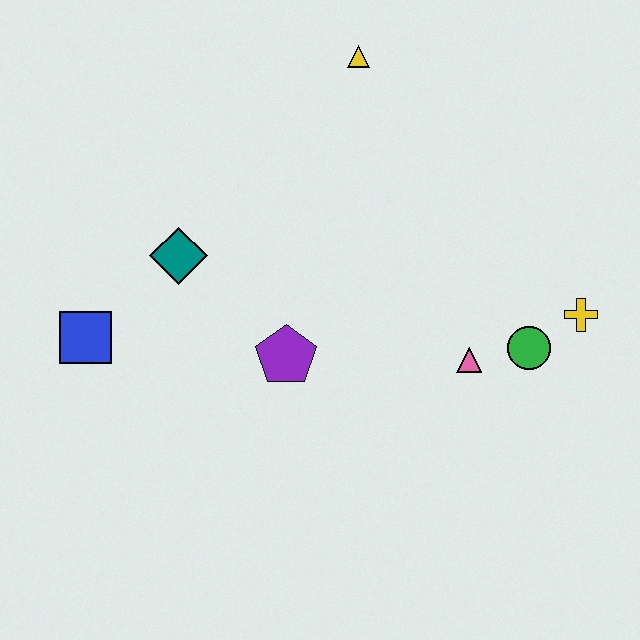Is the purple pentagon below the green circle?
Yes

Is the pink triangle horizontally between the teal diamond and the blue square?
No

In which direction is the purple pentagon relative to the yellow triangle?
The purple pentagon is below the yellow triangle.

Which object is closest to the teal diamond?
The blue square is closest to the teal diamond.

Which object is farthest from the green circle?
The blue square is farthest from the green circle.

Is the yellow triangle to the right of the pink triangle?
No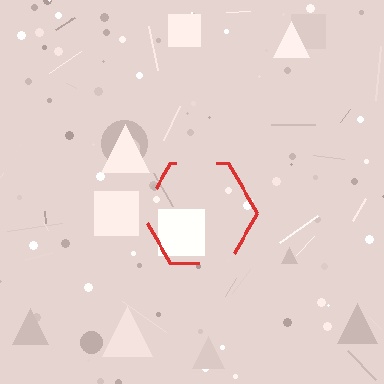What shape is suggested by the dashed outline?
The dashed outline suggests a hexagon.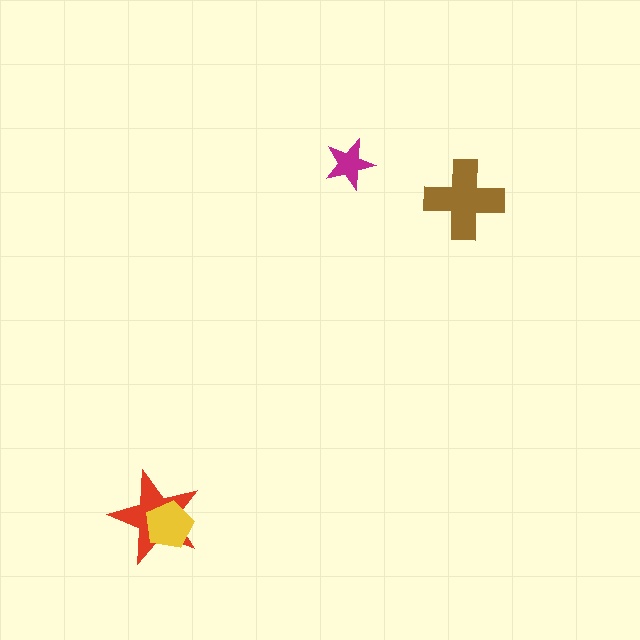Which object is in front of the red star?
The yellow pentagon is in front of the red star.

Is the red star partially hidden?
Yes, it is partially covered by another shape.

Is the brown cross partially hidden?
No, no other shape covers it.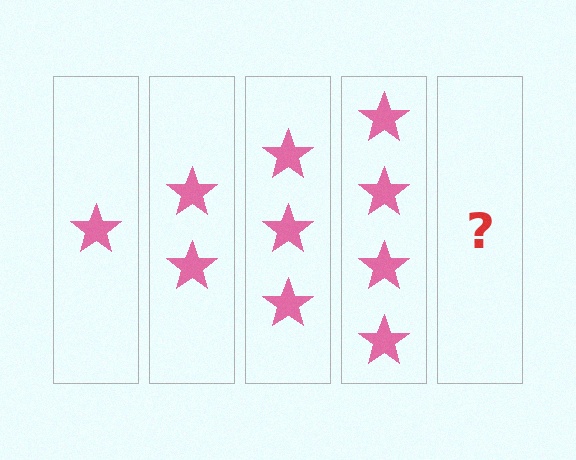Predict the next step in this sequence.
The next step is 5 stars.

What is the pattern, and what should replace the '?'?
The pattern is that each step adds one more star. The '?' should be 5 stars.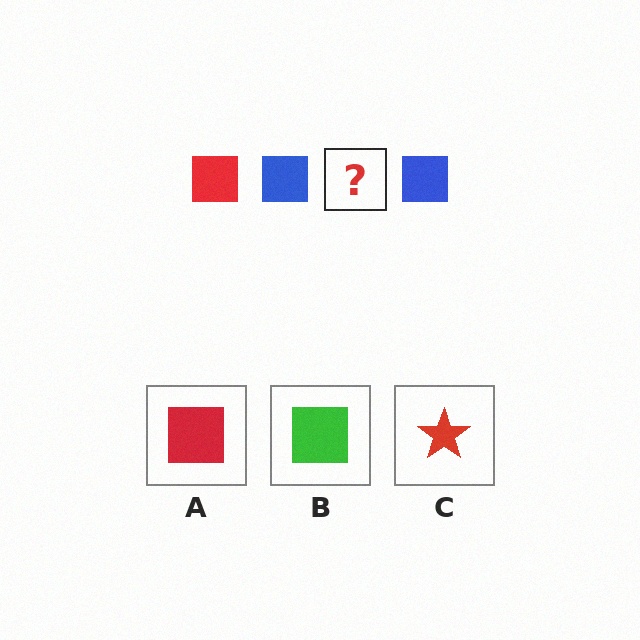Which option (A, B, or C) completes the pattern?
A.